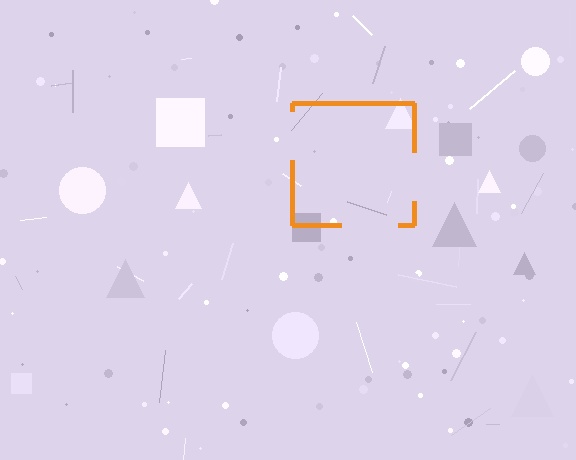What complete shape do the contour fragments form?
The contour fragments form a square.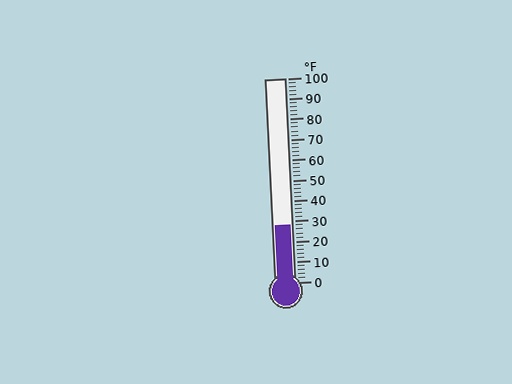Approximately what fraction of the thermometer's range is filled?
The thermometer is filled to approximately 30% of its range.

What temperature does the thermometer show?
The thermometer shows approximately 28°F.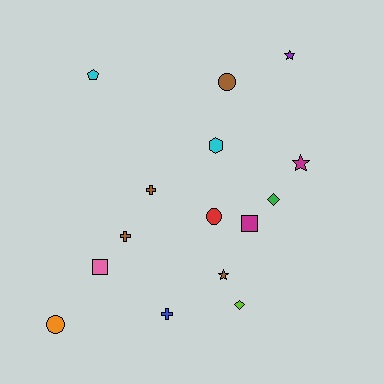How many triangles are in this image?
There are no triangles.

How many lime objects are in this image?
There is 1 lime object.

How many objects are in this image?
There are 15 objects.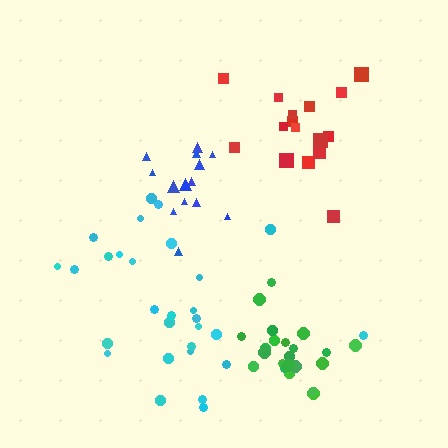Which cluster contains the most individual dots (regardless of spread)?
Cyan (29).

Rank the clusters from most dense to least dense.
green, blue, red, cyan.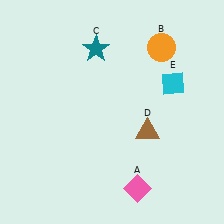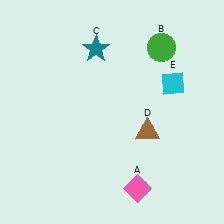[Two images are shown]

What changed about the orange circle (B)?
In Image 1, B is orange. In Image 2, it changed to green.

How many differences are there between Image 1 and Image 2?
There is 1 difference between the two images.